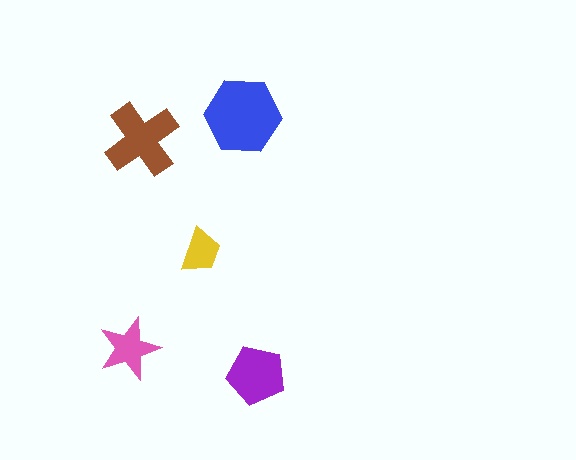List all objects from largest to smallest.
The blue hexagon, the brown cross, the purple pentagon, the pink star, the yellow trapezoid.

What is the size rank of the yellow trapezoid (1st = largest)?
5th.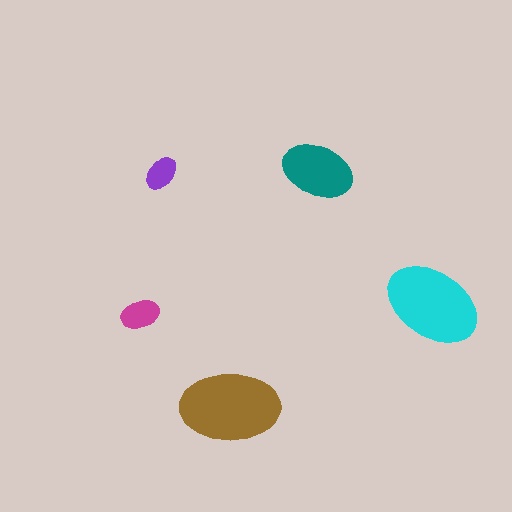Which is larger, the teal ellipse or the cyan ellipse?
The cyan one.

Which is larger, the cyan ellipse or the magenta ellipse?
The cyan one.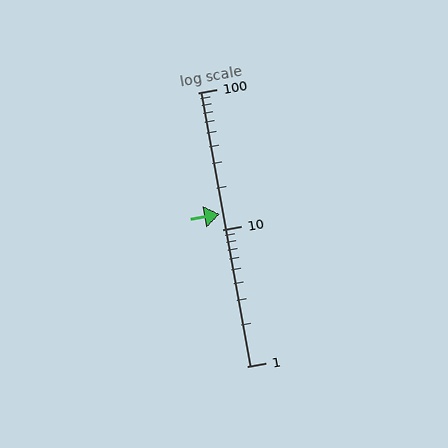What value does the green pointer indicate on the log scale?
The pointer indicates approximately 13.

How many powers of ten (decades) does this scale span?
The scale spans 2 decades, from 1 to 100.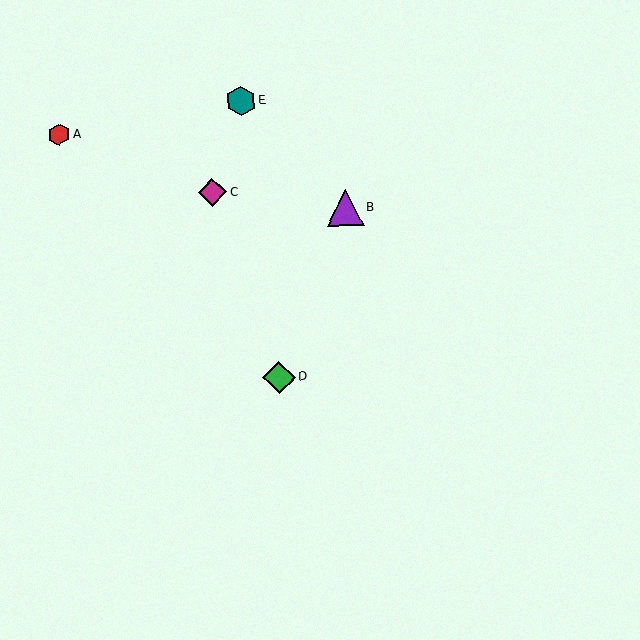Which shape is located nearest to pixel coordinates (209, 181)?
The magenta diamond (labeled C) at (212, 192) is nearest to that location.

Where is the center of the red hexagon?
The center of the red hexagon is at (59, 134).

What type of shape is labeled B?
Shape B is a purple triangle.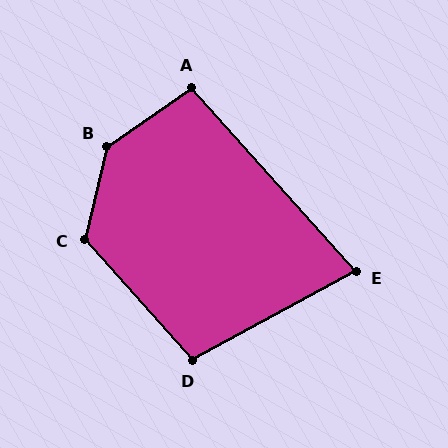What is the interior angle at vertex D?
Approximately 103 degrees (obtuse).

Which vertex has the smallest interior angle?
E, at approximately 77 degrees.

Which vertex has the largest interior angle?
B, at approximately 139 degrees.